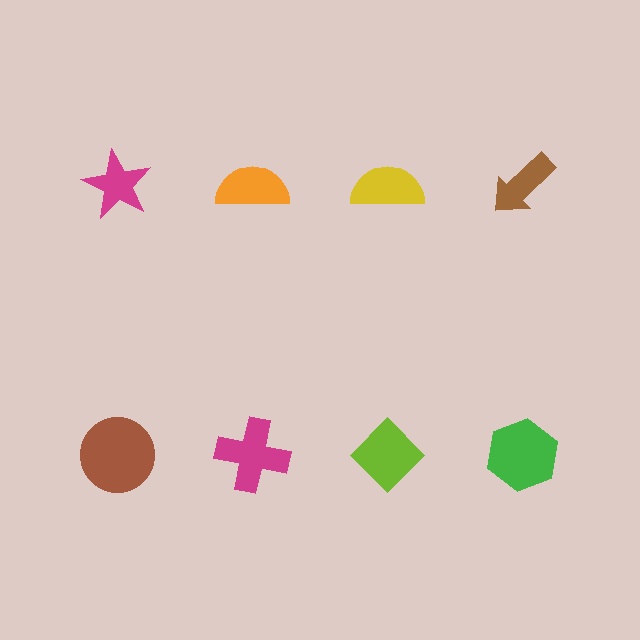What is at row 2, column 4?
A green hexagon.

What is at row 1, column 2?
An orange semicircle.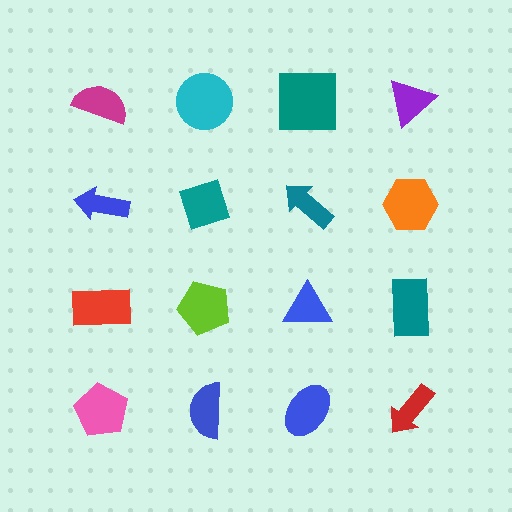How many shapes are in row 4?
4 shapes.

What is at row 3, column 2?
A lime pentagon.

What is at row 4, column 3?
A blue ellipse.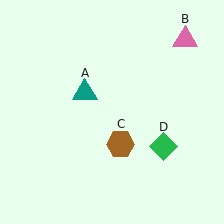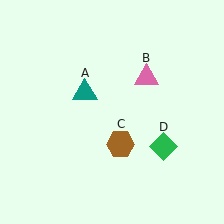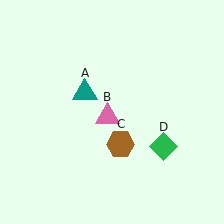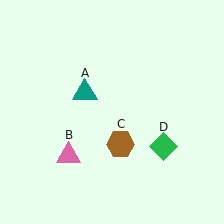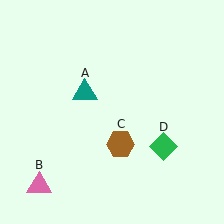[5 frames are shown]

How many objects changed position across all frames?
1 object changed position: pink triangle (object B).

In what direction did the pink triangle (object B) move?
The pink triangle (object B) moved down and to the left.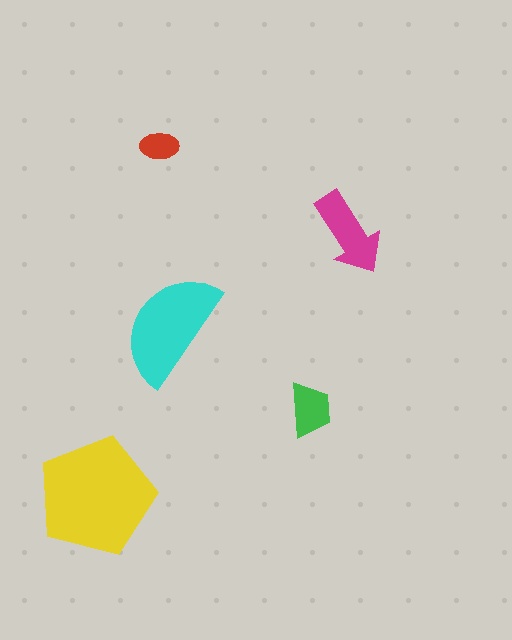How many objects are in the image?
There are 5 objects in the image.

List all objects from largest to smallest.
The yellow pentagon, the cyan semicircle, the magenta arrow, the green trapezoid, the red ellipse.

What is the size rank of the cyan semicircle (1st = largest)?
2nd.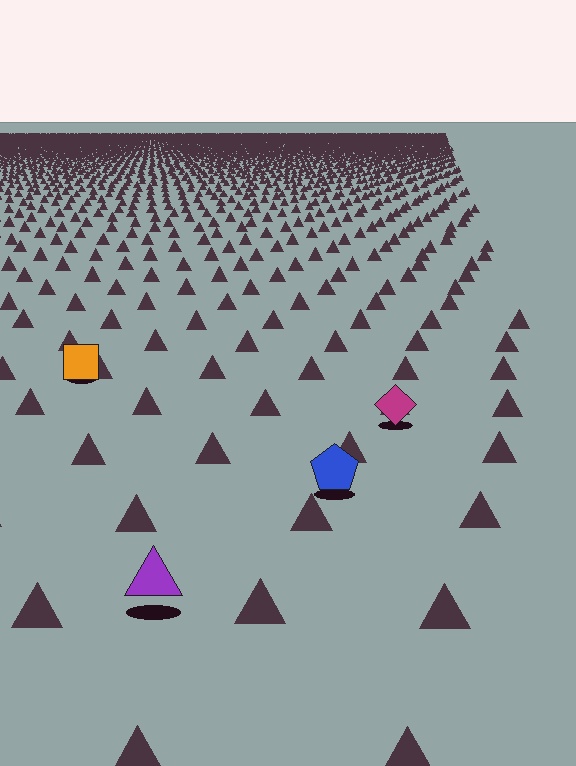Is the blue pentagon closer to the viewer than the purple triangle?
No. The purple triangle is closer — you can tell from the texture gradient: the ground texture is coarser near it.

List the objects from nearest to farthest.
From nearest to farthest: the purple triangle, the blue pentagon, the magenta diamond, the orange square.